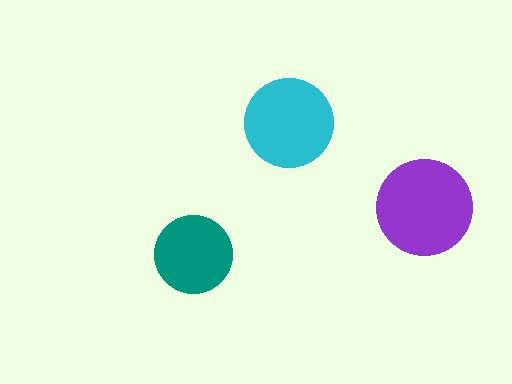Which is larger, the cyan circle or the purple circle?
The purple one.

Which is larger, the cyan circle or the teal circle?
The cyan one.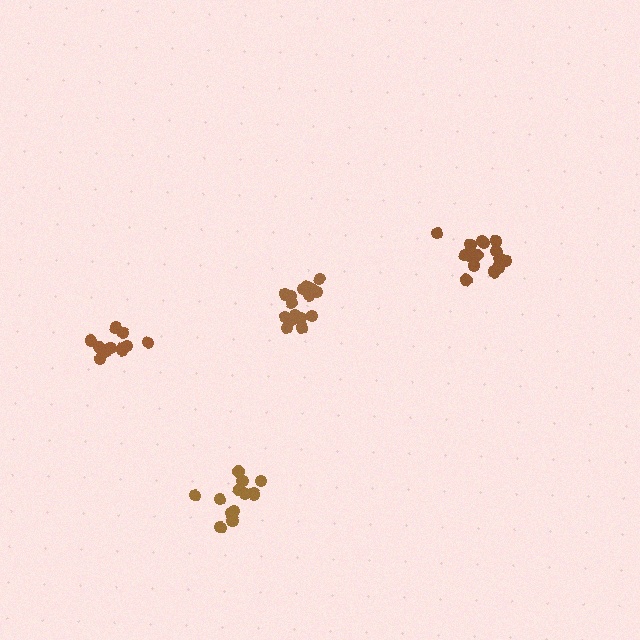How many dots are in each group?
Group 1: 17 dots, Group 2: 13 dots, Group 3: 16 dots, Group 4: 12 dots (58 total).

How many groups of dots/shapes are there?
There are 4 groups.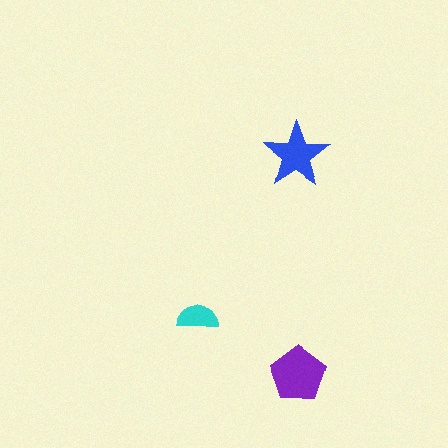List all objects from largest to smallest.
The purple pentagon, the blue star, the cyan semicircle.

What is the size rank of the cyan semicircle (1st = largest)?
3rd.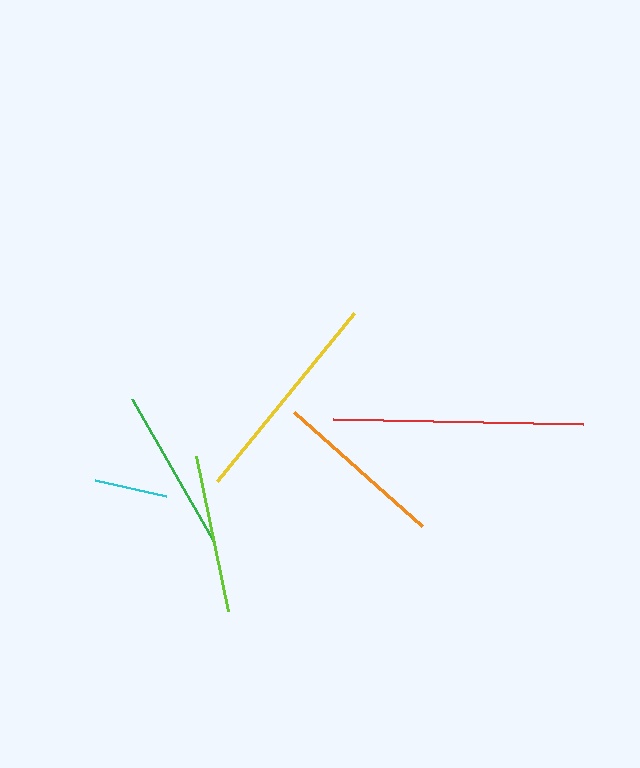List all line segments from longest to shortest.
From longest to shortest: red, yellow, orange, green, lime, cyan.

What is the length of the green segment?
The green segment is approximately 164 pixels long.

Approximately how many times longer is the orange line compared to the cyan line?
The orange line is approximately 2.4 times the length of the cyan line.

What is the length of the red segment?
The red segment is approximately 250 pixels long.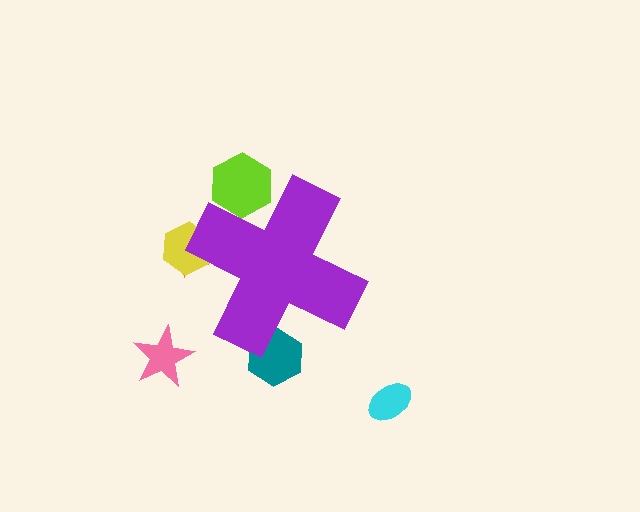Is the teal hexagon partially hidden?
Yes, the teal hexagon is partially hidden behind the purple cross.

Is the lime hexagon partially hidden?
Yes, the lime hexagon is partially hidden behind the purple cross.